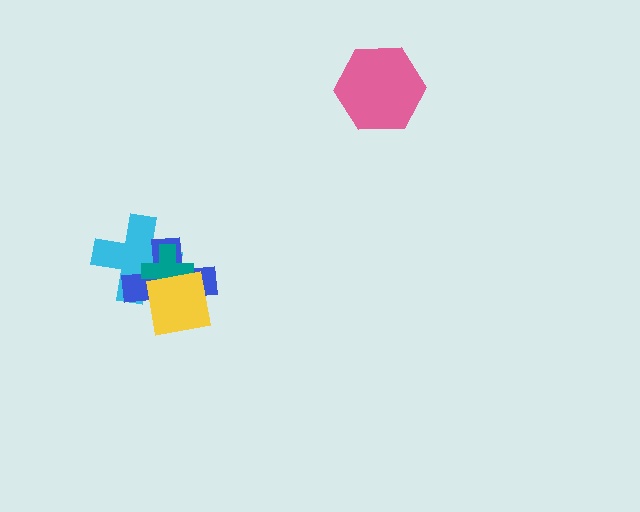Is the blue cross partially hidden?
Yes, it is partially covered by another shape.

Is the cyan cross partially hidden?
Yes, it is partially covered by another shape.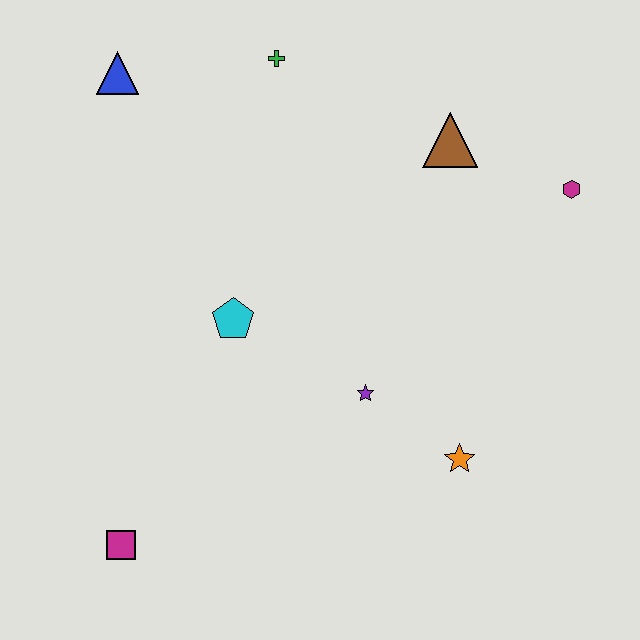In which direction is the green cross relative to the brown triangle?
The green cross is to the left of the brown triangle.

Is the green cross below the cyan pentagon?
No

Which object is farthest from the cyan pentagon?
The magenta hexagon is farthest from the cyan pentagon.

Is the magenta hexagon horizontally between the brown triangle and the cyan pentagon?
No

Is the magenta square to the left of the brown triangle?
Yes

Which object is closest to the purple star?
The orange star is closest to the purple star.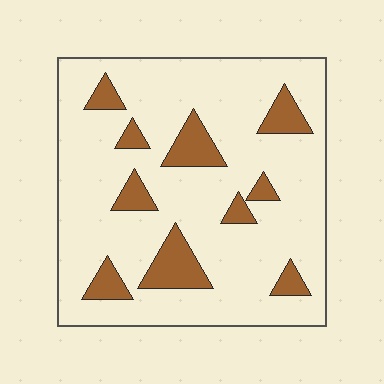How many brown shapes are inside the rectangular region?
10.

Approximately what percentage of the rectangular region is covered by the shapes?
Approximately 15%.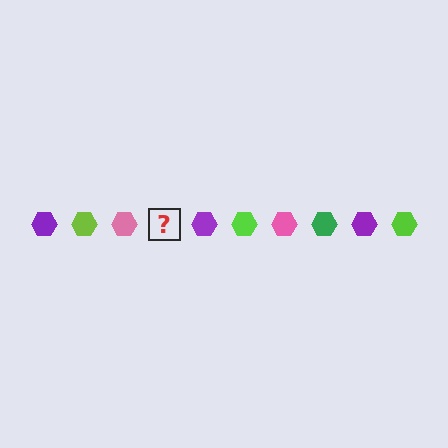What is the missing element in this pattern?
The missing element is a green hexagon.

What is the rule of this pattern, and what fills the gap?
The rule is that the pattern cycles through purple, lime, pink, green hexagons. The gap should be filled with a green hexagon.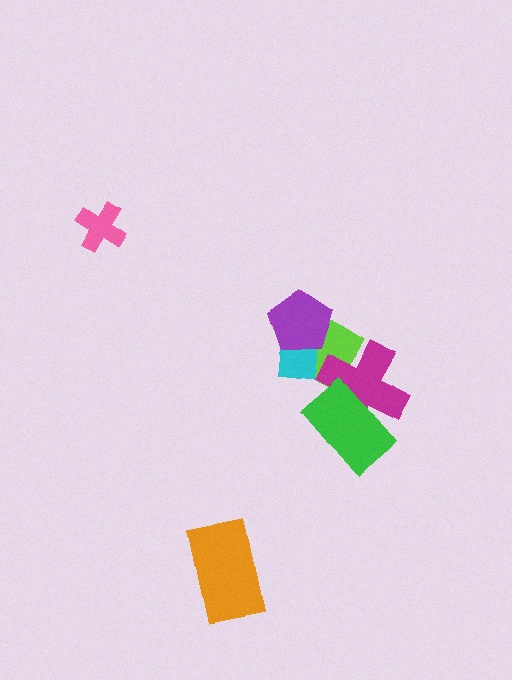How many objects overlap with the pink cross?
0 objects overlap with the pink cross.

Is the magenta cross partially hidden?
Yes, it is partially covered by another shape.